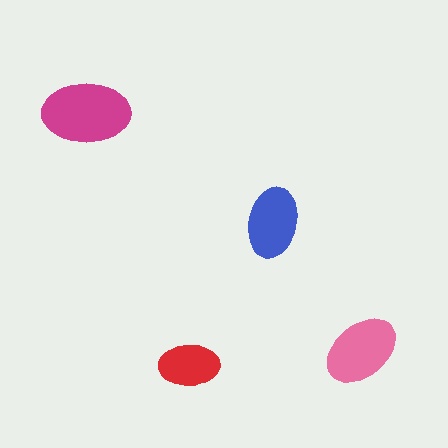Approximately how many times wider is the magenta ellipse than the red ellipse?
About 1.5 times wider.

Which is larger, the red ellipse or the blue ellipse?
The blue one.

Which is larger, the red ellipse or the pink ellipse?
The pink one.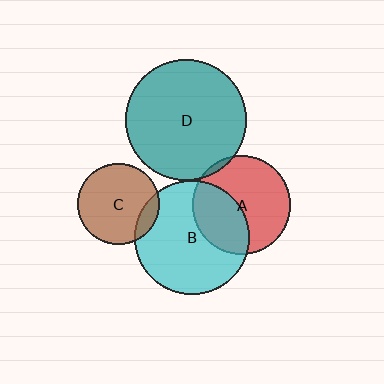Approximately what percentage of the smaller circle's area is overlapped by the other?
Approximately 10%.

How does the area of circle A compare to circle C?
Approximately 1.4 times.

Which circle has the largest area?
Circle D (teal).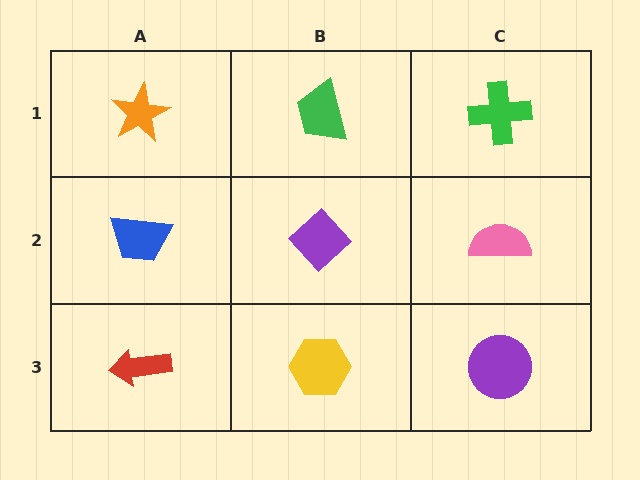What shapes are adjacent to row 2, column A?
An orange star (row 1, column A), a red arrow (row 3, column A), a purple diamond (row 2, column B).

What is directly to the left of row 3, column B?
A red arrow.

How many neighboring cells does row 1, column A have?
2.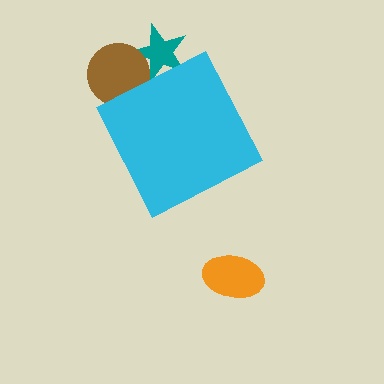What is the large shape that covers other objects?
A cyan diamond.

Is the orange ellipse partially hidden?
No, the orange ellipse is fully visible.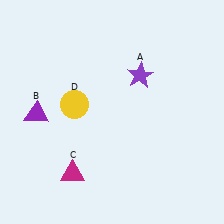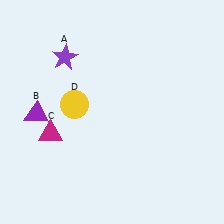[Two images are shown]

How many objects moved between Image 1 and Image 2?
2 objects moved between the two images.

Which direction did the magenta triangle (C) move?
The magenta triangle (C) moved up.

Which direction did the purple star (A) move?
The purple star (A) moved left.